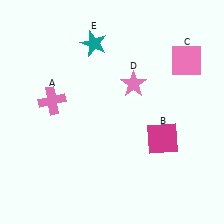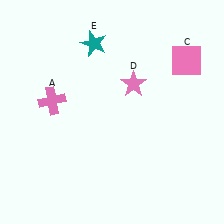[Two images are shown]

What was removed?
The magenta square (B) was removed in Image 2.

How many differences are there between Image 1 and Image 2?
There is 1 difference between the two images.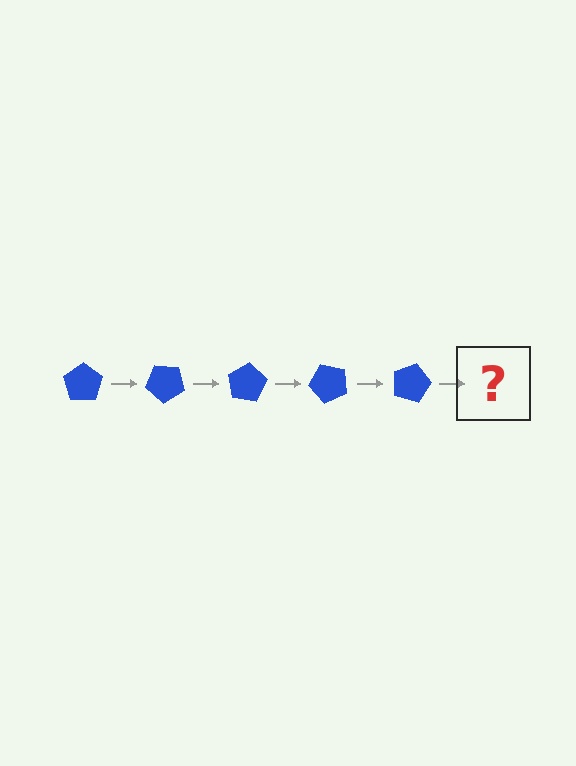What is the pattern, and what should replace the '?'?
The pattern is that the pentagon rotates 40 degrees each step. The '?' should be a blue pentagon rotated 200 degrees.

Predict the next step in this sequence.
The next step is a blue pentagon rotated 200 degrees.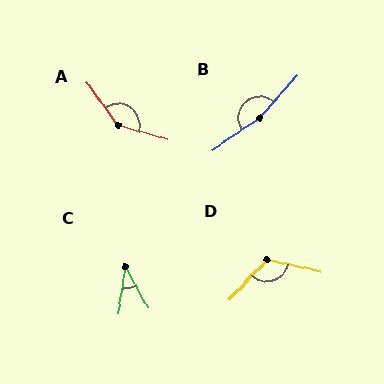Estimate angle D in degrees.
Approximately 121 degrees.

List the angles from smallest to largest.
C (37°), D (121°), A (142°), B (166°).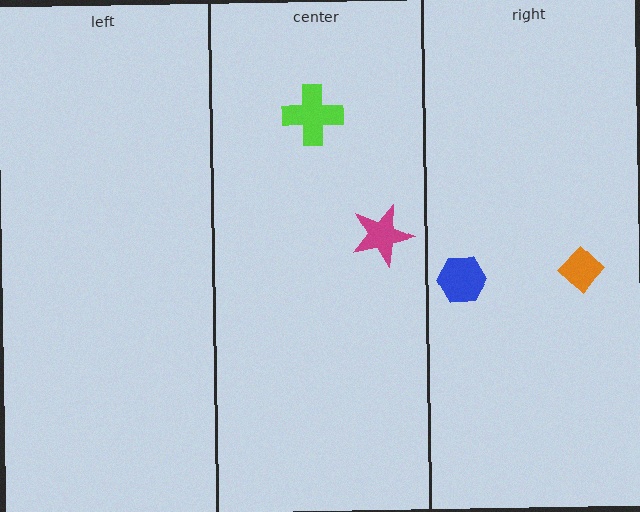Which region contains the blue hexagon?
The right region.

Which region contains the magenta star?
The center region.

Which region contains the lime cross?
The center region.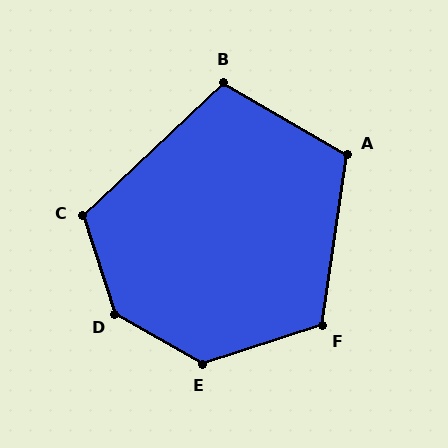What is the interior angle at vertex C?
Approximately 115 degrees (obtuse).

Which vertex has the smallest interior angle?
B, at approximately 106 degrees.